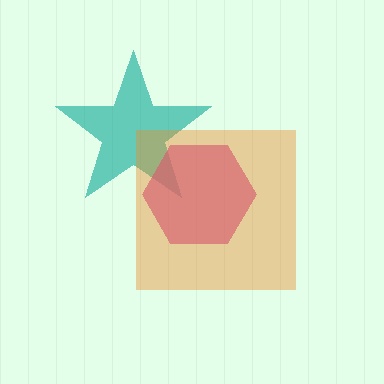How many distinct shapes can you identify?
There are 3 distinct shapes: a teal star, a magenta hexagon, an orange square.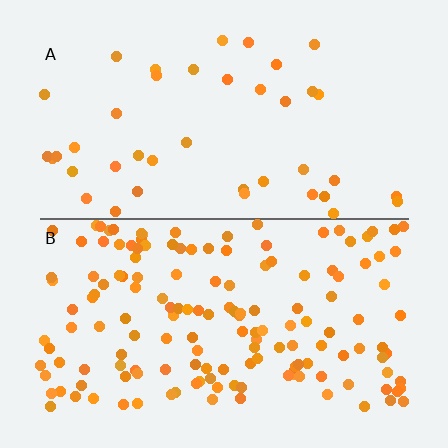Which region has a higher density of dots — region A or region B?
B (the bottom).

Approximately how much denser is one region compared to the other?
Approximately 3.7× — region B over region A.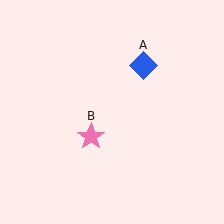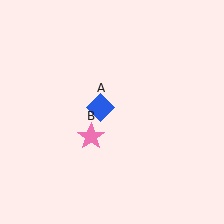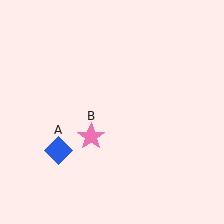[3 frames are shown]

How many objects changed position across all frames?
1 object changed position: blue diamond (object A).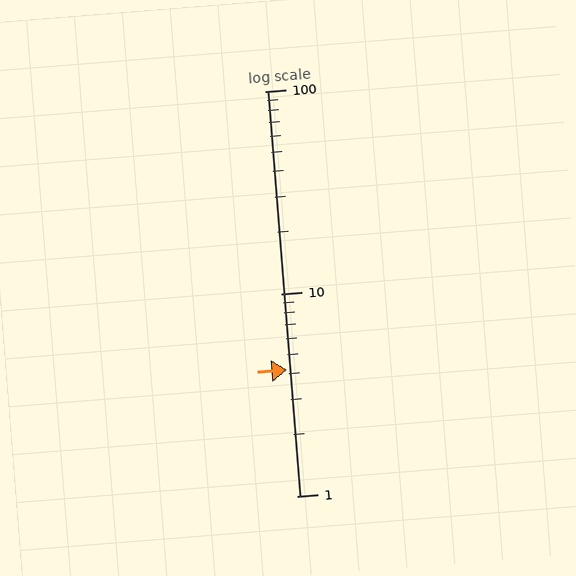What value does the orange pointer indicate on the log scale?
The pointer indicates approximately 4.2.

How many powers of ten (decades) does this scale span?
The scale spans 2 decades, from 1 to 100.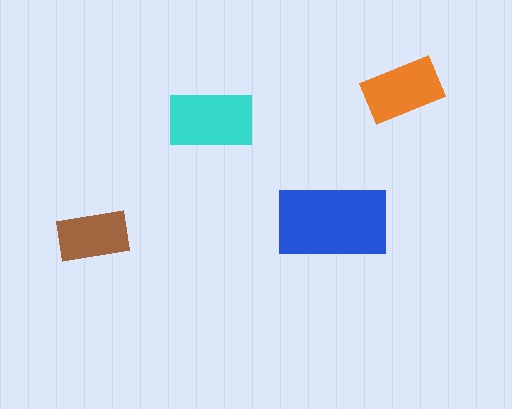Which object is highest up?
The orange rectangle is topmost.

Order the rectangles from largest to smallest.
the blue one, the cyan one, the orange one, the brown one.